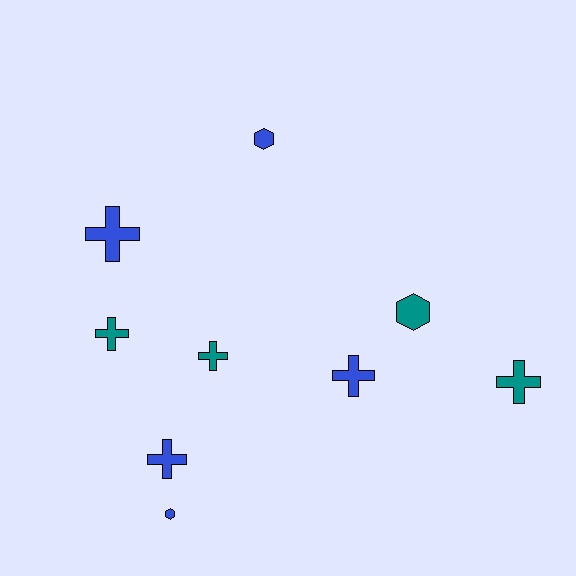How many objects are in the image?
There are 9 objects.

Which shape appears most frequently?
Cross, with 6 objects.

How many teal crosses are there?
There are 3 teal crosses.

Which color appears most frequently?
Blue, with 5 objects.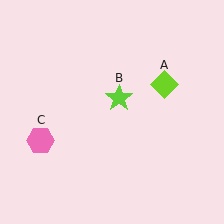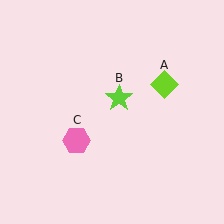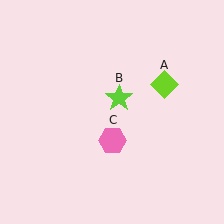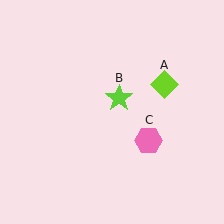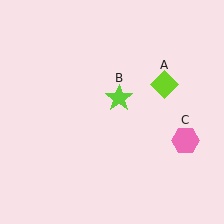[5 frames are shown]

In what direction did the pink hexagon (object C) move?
The pink hexagon (object C) moved right.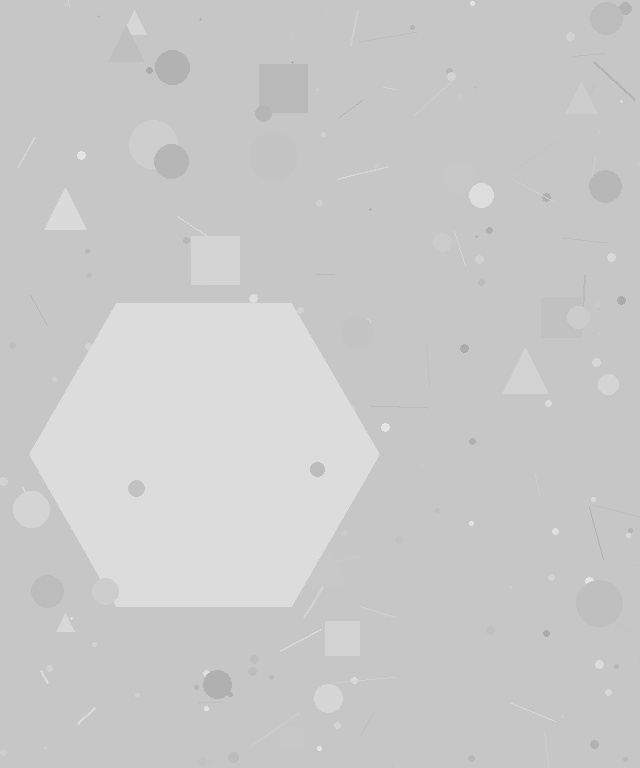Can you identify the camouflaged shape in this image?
The camouflaged shape is a hexagon.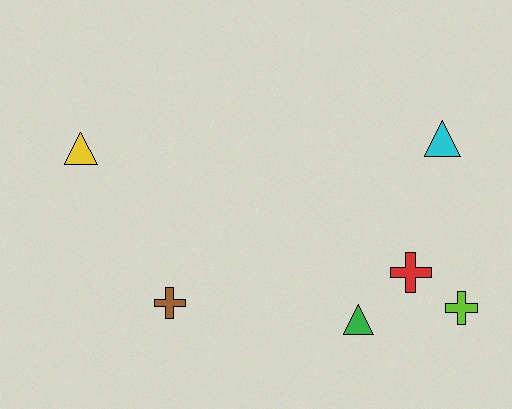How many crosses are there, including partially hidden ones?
There are 3 crosses.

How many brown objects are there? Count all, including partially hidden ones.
There is 1 brown object.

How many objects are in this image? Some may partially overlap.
There are 6 objects.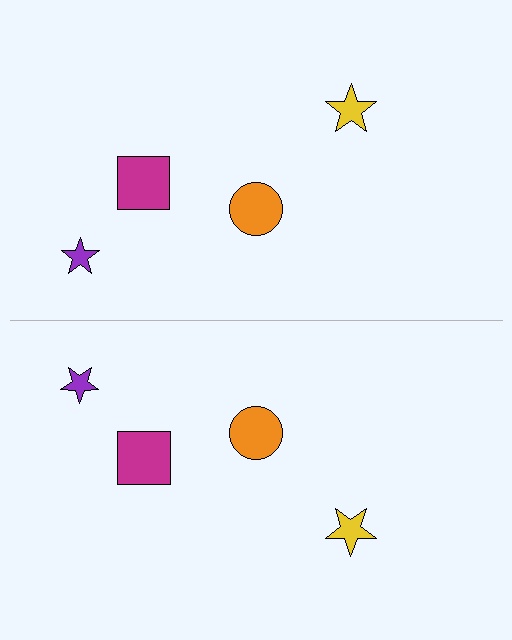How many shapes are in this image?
There are 8 shapes in this image.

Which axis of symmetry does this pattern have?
The pattern has a horizontal axis of symmetry running through the center of the image.